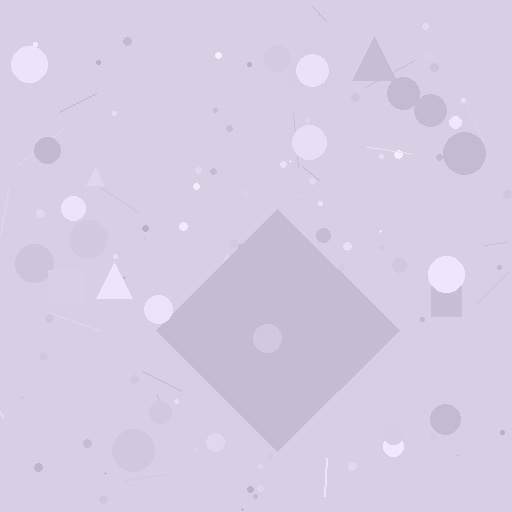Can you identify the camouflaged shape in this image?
The camouflaged shape is a diamond.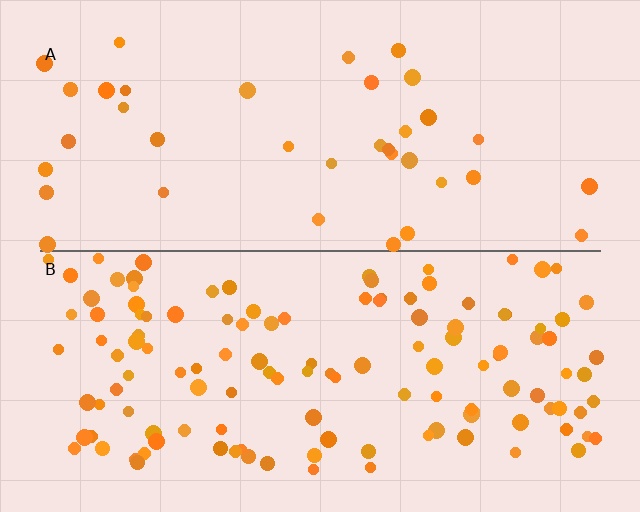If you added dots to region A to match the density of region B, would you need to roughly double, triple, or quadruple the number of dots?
Approximately triple.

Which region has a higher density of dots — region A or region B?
B (the bottom).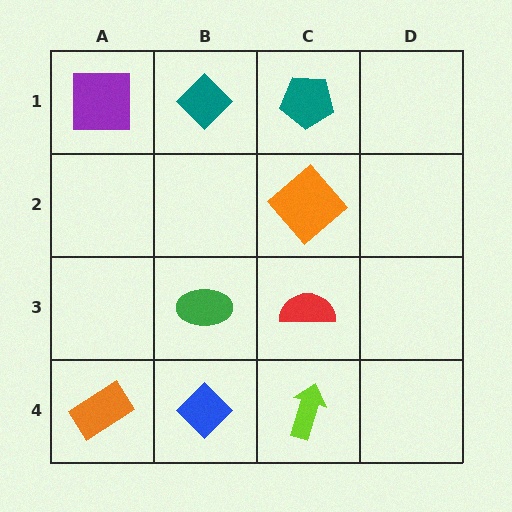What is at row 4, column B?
A blue diamond.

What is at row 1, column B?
A teal diamond.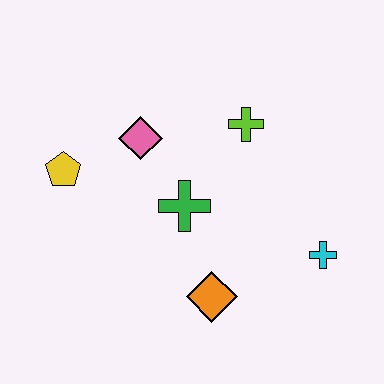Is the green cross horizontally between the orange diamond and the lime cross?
No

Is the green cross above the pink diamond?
No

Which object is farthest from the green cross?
The cyan cross is farthest from the green cross.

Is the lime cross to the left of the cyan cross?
Yes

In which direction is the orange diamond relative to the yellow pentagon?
The orange diamond is to the right of the yellow pentagon.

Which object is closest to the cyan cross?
The orange diamond is closest to the cyan cross.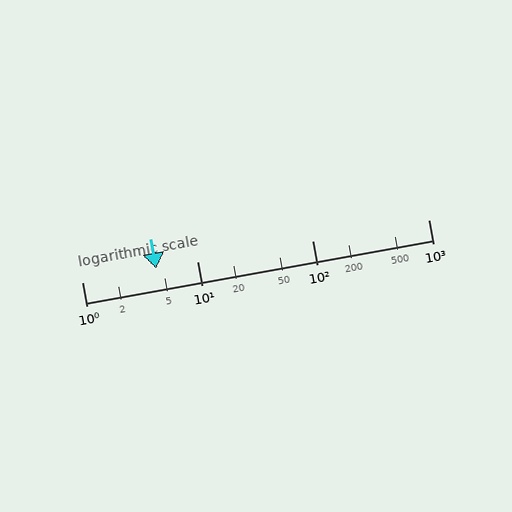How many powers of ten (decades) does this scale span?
The scale spans 3 decades, from 1 to 1000.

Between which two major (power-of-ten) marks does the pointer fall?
The pointer is between 1 and 10.